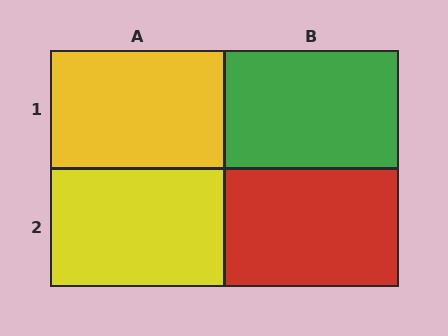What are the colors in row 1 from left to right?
Yellow, green.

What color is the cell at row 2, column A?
Yellow.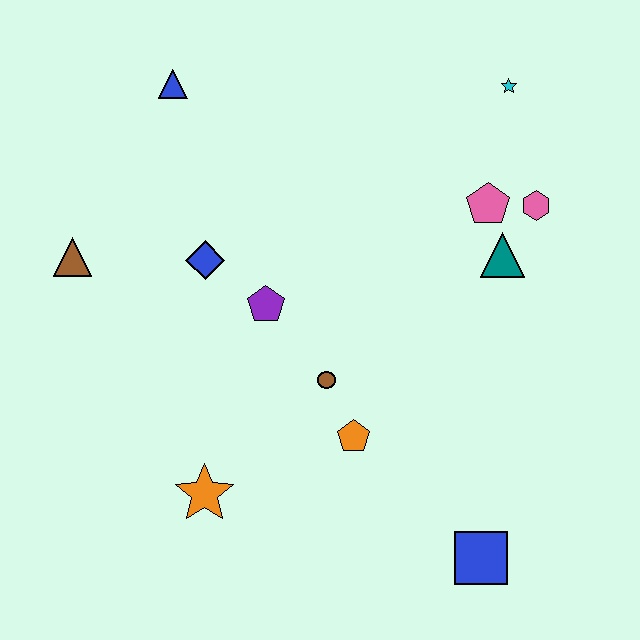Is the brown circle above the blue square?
Yes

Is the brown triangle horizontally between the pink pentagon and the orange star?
No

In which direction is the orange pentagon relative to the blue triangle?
The orange pentagon is below the blue triangle.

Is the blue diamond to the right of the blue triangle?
Yes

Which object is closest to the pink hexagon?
The pink pentagon is closest to the pink hexagon.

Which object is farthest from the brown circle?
The cyan star is farthest from the brown circle.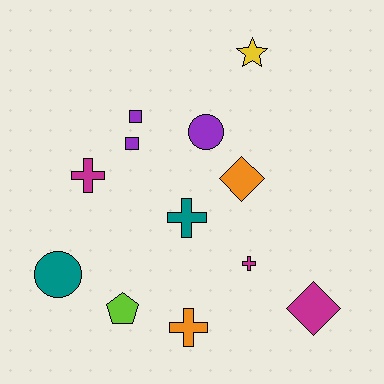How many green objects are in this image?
There are no green objects.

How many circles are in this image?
There are 2 circles.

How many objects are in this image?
There are 12 objects.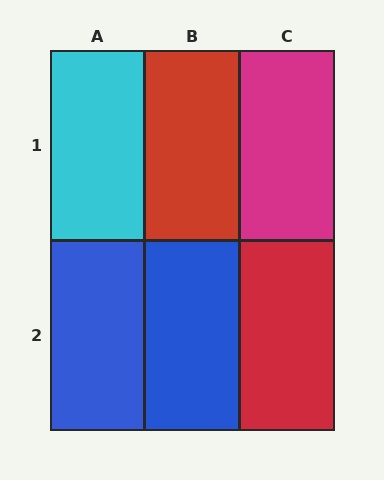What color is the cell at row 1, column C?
Magenta.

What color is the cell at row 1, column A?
Cyan.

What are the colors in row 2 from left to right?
Blue, blue, red.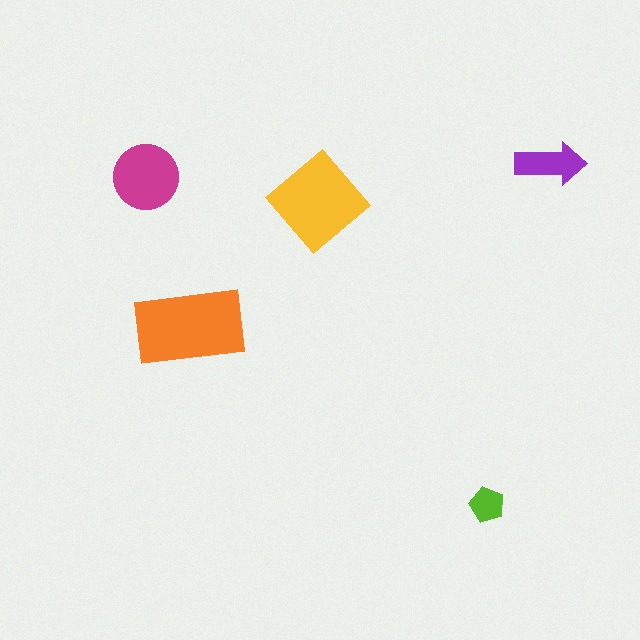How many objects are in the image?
There are 5 objects in the image.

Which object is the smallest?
The lime pentagon.